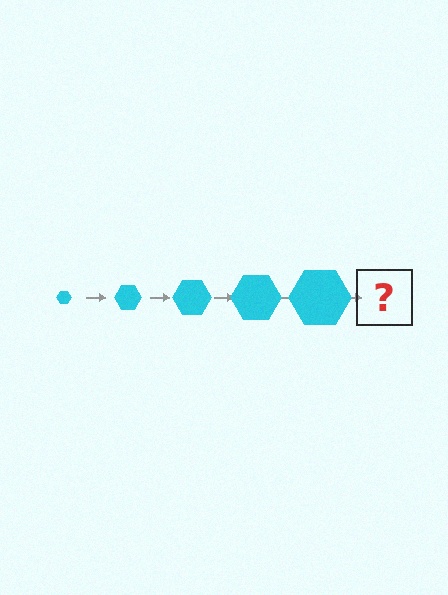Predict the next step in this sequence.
The next step is a cyan hexagon, larger than the previous one.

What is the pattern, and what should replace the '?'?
The pattern is that the hexagon gets progressively larger each step. The '?' should be a cyan hexagon, larger than the previous one.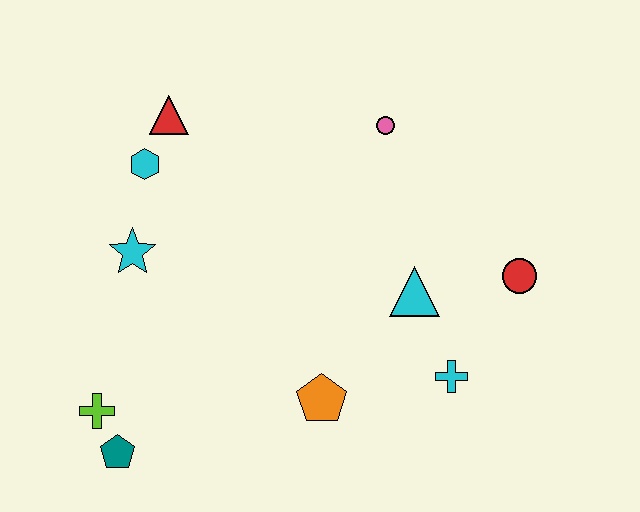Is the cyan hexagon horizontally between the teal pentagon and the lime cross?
No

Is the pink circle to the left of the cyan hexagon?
No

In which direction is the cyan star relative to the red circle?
The cyan star is to the left of the red circle.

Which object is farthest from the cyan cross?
The red triangle is farthest from the cyan cross.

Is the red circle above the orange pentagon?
Yes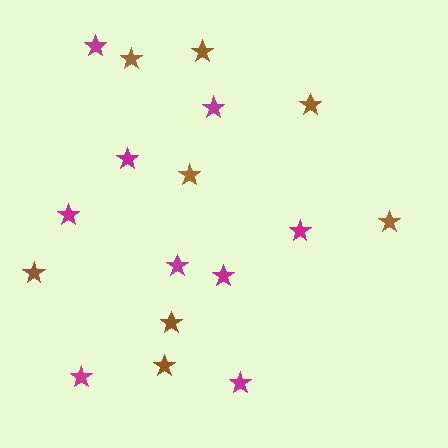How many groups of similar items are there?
There are 2 groups: one group of magenta stars (9) and one group of brown stars (8).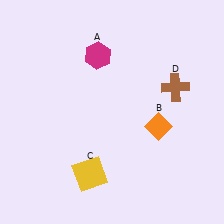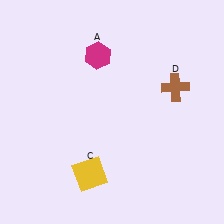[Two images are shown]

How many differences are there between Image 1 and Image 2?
There is 1 difference between the two images.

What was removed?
The orange diamond (B) was removed in Image 2.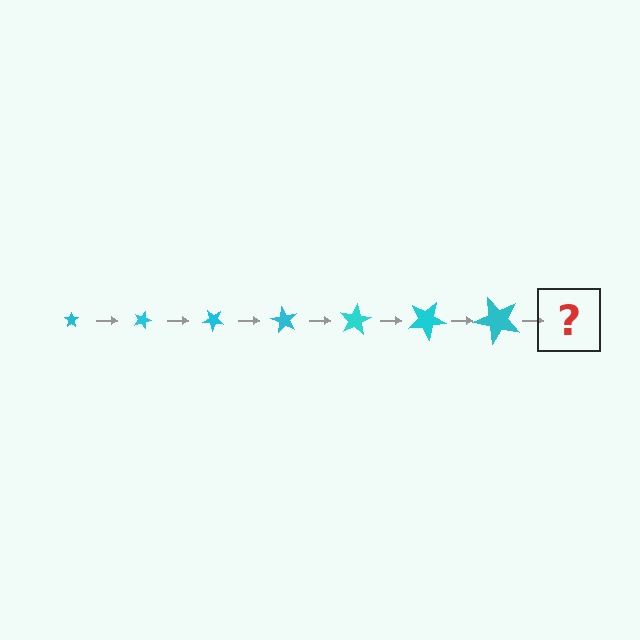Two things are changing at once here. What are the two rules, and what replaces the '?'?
The two rules are that the star grows larger each step and it rotates 20 degrees each step. The '?' should be a star, larger than the previous one and rotated 140 degrees from the start.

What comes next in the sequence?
The next element should be a star, larger than the previous one and rotated 140 degrees from the start.